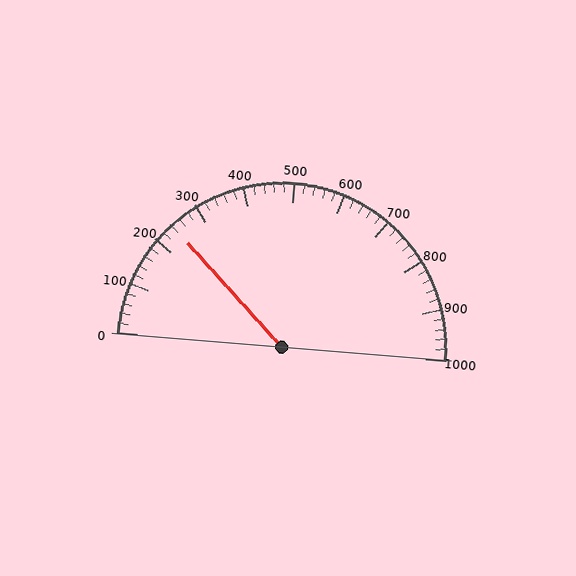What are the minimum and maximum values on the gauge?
The gauge ranges from 0 to 1000.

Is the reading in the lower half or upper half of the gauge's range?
The reading is in the lower half of the range (0 to 1000).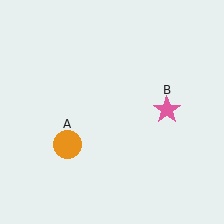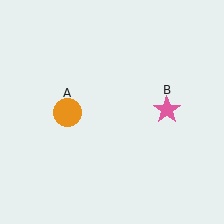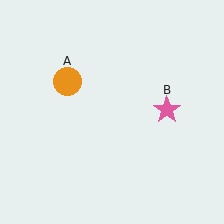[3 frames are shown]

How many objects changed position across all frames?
1 object changed position: orange circle (object A).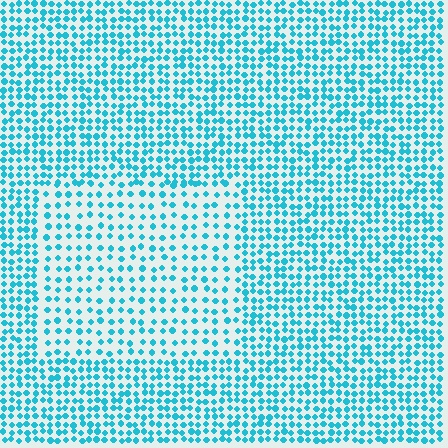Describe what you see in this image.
The image contains small cyan elements arranged at two different densities. A rectangle-shaped region is visible where the elements are less densely packed than the surrounding area.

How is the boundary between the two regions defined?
The boundary is defined by a change in element density (approximately 1.8x ratio). All elements are the same color, size, and shape.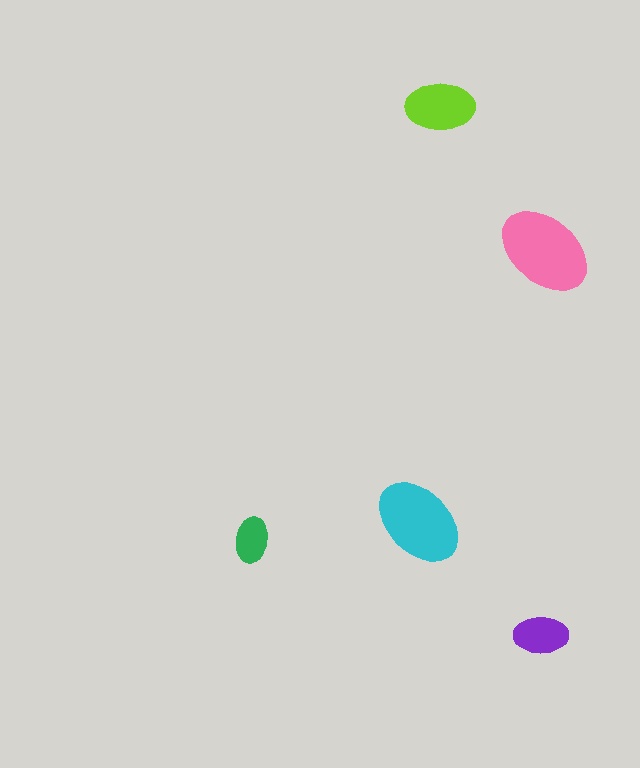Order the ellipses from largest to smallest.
the pink one, the cyan one, the lime one, the purple one, the green one.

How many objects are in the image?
There are 5 objects in the image.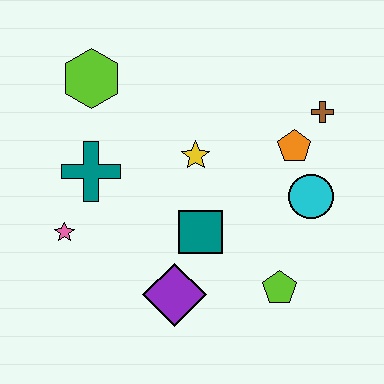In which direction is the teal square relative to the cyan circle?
The teal square is to the left of the cyan circle.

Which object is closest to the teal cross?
The pink star is closest to the teal cross.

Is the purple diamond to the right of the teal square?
No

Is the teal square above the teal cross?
No